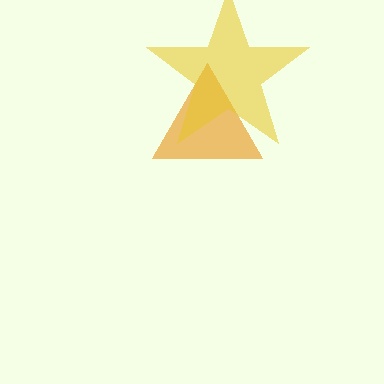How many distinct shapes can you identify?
There are 2 distinct shapes: an orange triangle, a yellow star.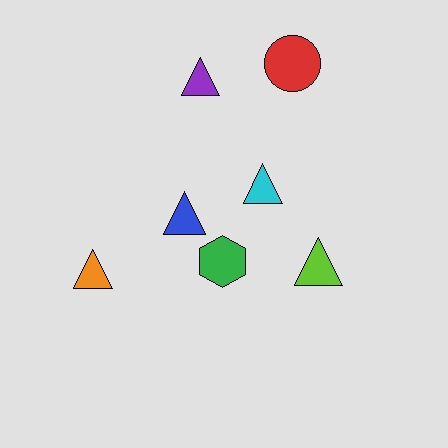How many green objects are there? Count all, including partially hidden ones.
There is 1 green object.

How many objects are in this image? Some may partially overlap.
There are 7 objects.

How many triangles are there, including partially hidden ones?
There are 5 triangles.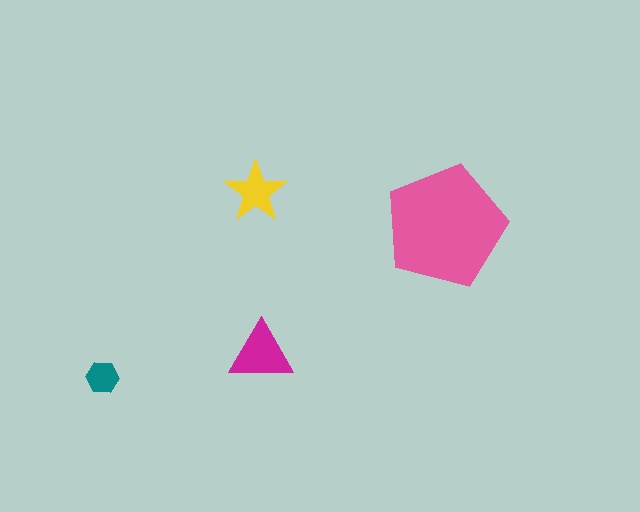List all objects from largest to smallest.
The pink pentagon, the magenta triangle, the yellow star, the teal hexagon.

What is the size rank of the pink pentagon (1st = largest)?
1st.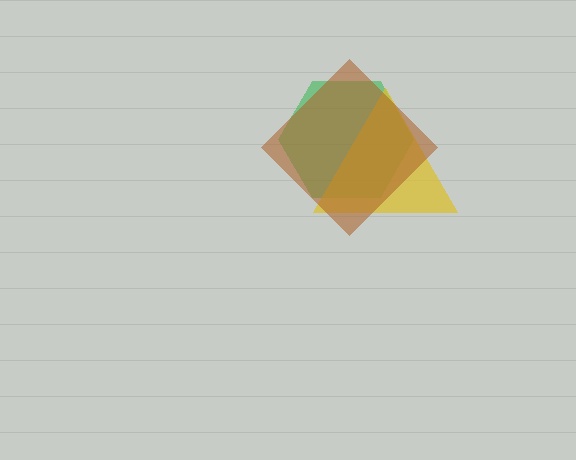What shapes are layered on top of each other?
The layered shapes are: a green hexagon, a yellow triangle, a brown diamond.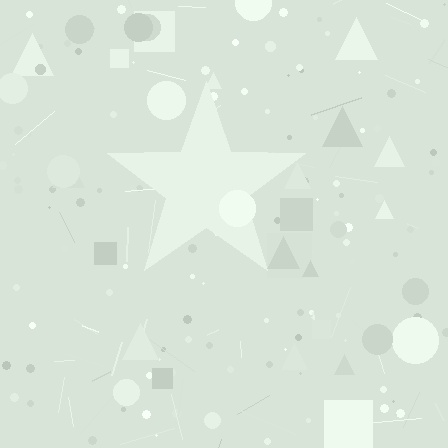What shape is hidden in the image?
A star is hidden in the image.